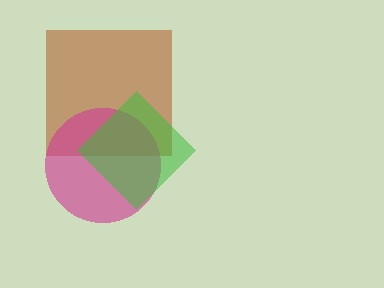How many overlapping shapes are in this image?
There are 3 overlapping shapes in the image.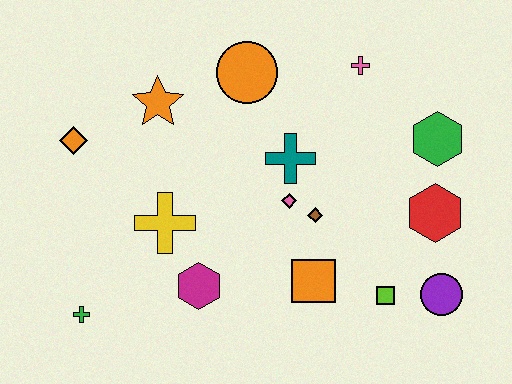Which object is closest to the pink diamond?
The brown diamond is closest to the pink diamond.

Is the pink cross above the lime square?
Yes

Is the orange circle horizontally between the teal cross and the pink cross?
No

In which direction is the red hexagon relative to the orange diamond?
The red hexagon is to the right of the orange diamond.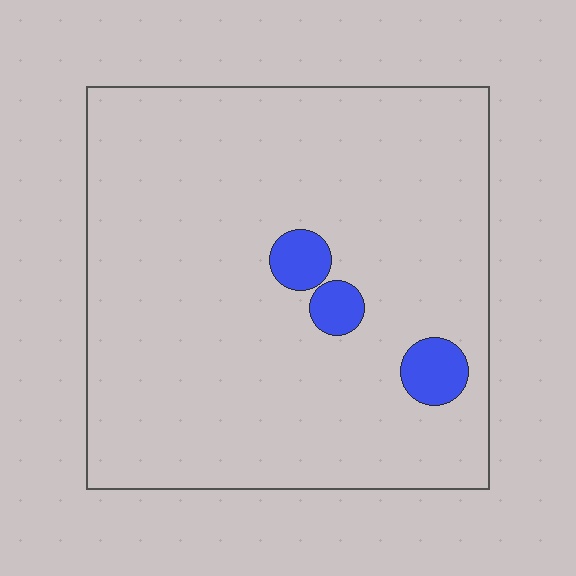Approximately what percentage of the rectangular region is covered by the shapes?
Approximately 5%.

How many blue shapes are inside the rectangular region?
3.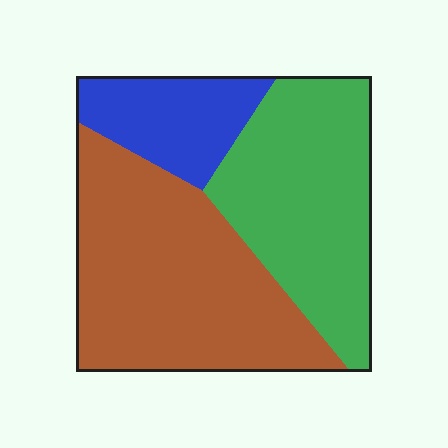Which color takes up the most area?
Brown, at roughly 45%.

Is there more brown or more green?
Brown.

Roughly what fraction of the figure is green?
Green takes up about three eighths (3/8) of the figure.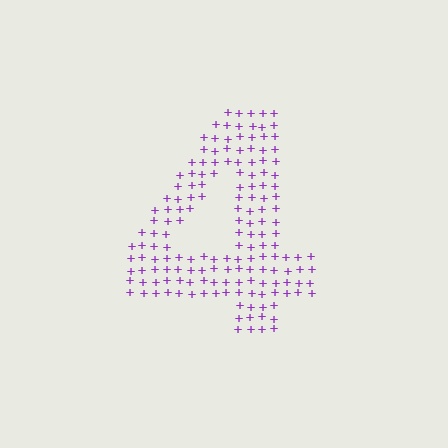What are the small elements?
The small elements are plus signs.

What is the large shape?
The large shape is the digit 4.